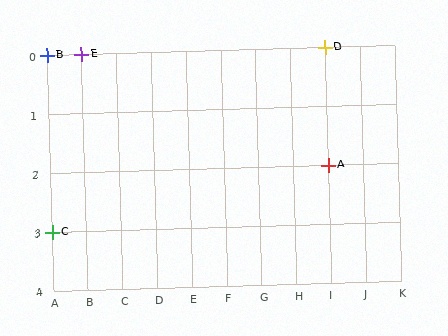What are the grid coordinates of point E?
Point E is at grid coordinates (B, 0).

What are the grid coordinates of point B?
Point B is at grid coordinates (A, 0).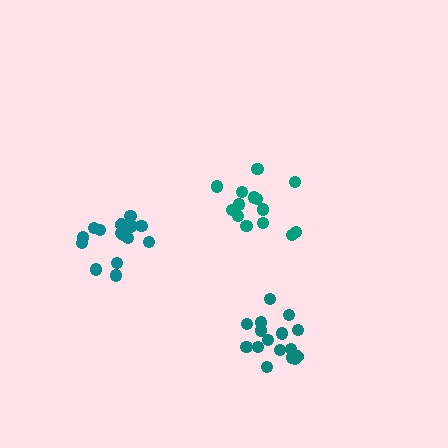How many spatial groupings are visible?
There are 3 spatial groupings.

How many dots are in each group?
Group 1: 16 dots, Group 2: 14 dots, Group 3: 16 dots (46 total).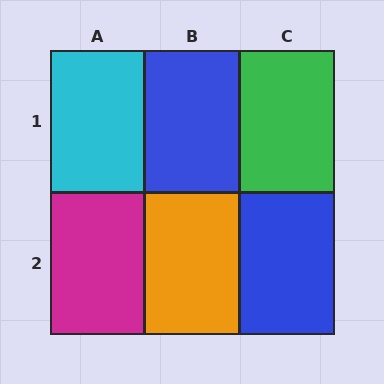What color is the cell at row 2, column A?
Magenta.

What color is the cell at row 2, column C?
Blue.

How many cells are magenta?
1 cell is magenta.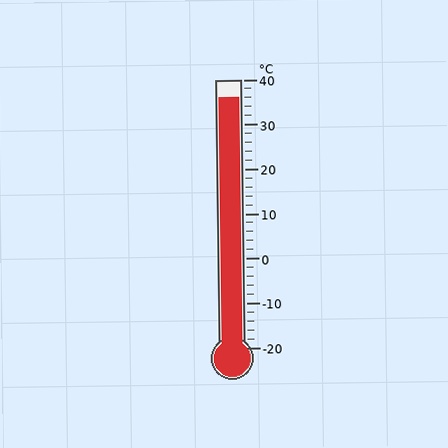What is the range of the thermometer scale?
The thermometer scale ranges from -20°C to 40°C.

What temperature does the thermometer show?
The thermometer shows approximately 36°C.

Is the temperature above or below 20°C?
The temperature is above 20°C.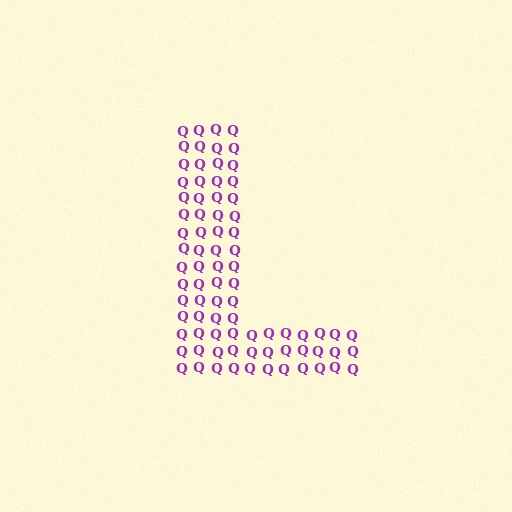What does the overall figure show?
The overall figure shows the letter L.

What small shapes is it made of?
It is made of small letter Q's.